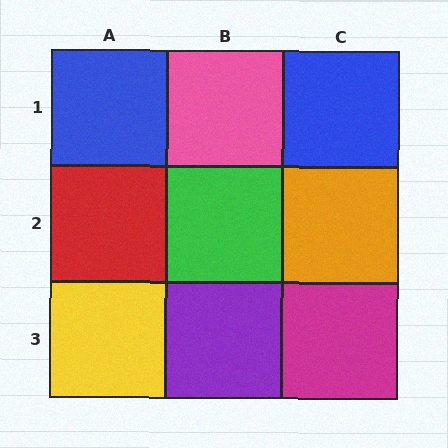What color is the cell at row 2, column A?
Red.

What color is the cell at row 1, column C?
Blue.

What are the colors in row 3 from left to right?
Yellow, purple, magenta.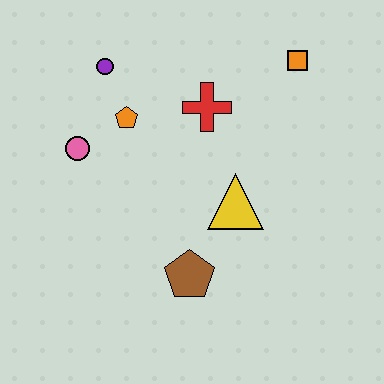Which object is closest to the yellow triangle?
The brown pentagon is closest to the yellow triangle.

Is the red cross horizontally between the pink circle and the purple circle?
No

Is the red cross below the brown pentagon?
No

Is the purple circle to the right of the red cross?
No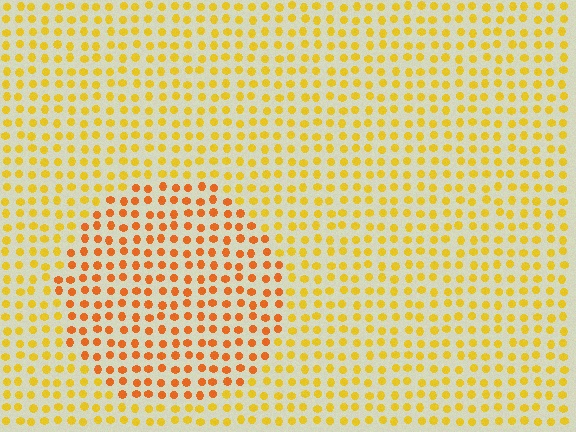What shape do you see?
I see a circle.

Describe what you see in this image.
The image is filled with small yellow elements in a uniform arrangement. A circle-shaped region is visible where the elements are tinted to a slightly different hue, forming a subtle color boundary.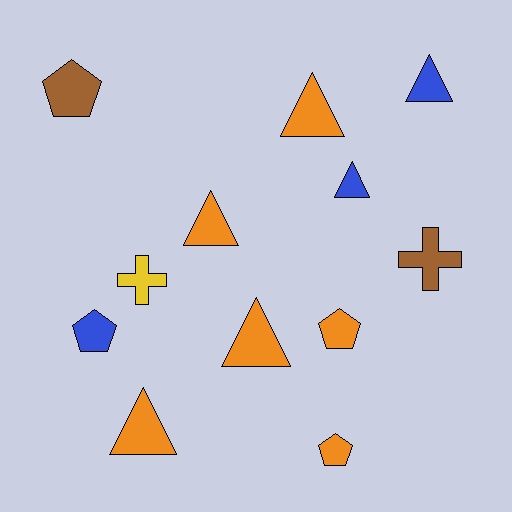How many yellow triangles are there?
There are no yellow triangles.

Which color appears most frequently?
Orange, with 6 objects.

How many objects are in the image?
There are 12 objects.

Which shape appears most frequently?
Triangle, with 6 objects.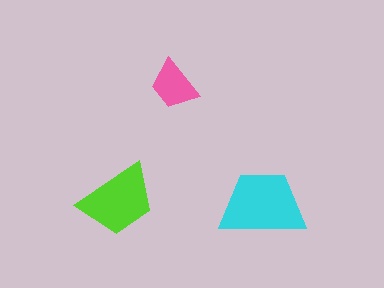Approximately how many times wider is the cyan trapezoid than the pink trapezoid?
About 1.5 times wider.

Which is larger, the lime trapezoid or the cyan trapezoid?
The cyan one.